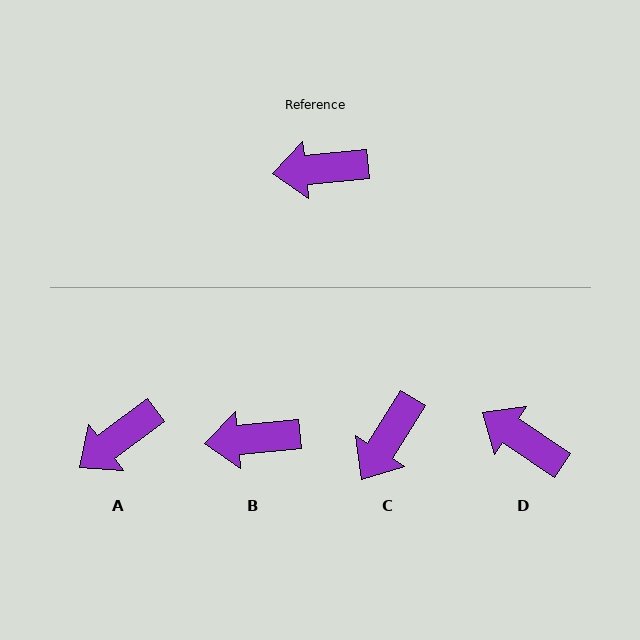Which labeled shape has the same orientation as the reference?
B.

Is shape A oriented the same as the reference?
No, it is off by about 31 degrees.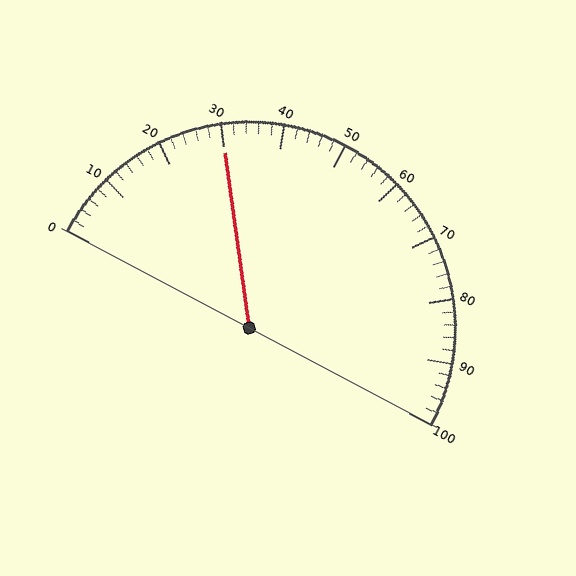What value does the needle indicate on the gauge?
The needle indicates approximately 30.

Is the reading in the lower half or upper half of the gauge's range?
The reading is in the lower half of the range (0 to 100).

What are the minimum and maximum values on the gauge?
The gauge ranges from 0 to 100.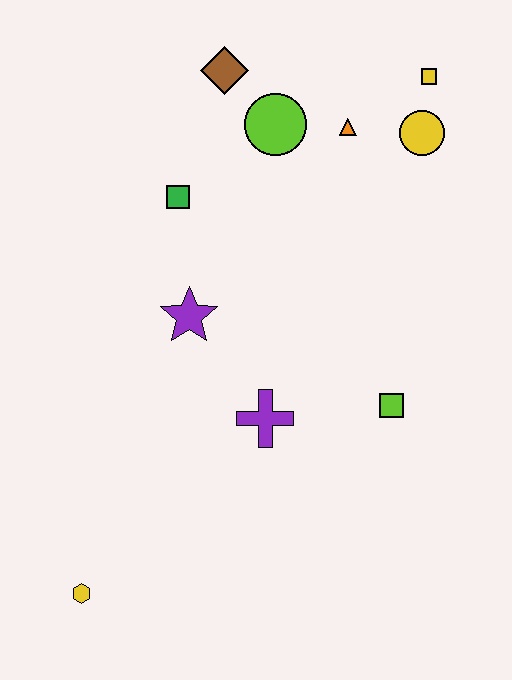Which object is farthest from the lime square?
The brown diamond is farthest from the lime square.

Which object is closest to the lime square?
The purple cross is closest to the lime square.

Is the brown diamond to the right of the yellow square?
No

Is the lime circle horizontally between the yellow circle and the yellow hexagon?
Yes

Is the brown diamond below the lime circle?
No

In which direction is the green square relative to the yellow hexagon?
The green square is above the yellow hexagon.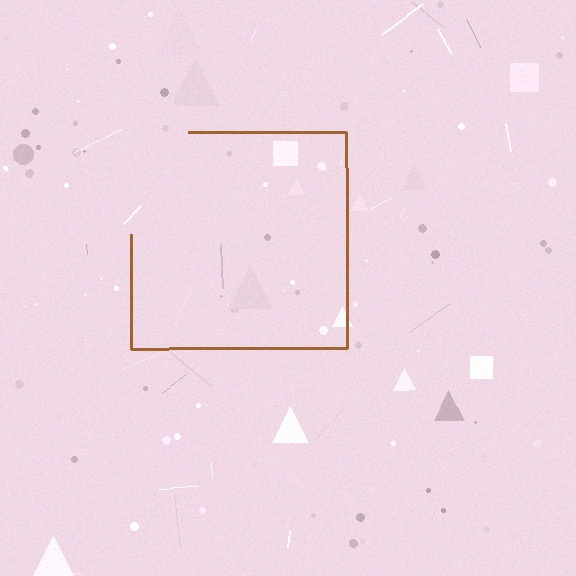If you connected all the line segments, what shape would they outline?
They would outline a square.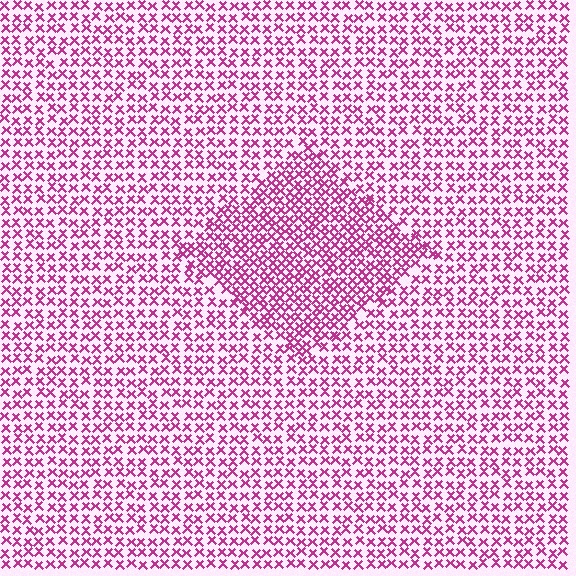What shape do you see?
I see a diamond.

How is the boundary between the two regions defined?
The boundary is defined by a change in element density (approximately 1.6x ratio). All elements are the same color, size, and shape.